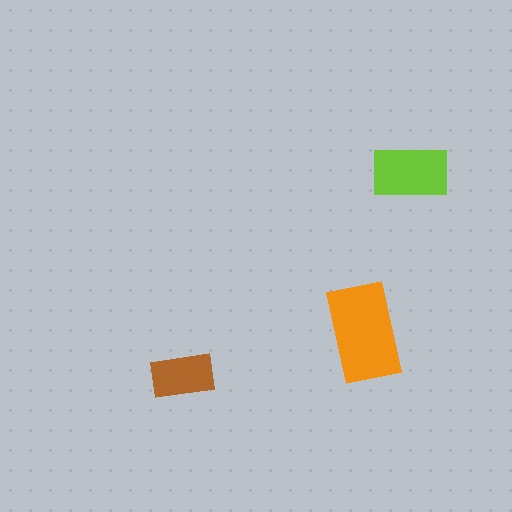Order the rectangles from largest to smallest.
the orange one, the lime one, the brown one.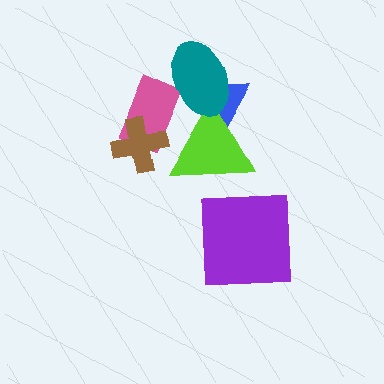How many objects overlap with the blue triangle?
2 objects overlap with the blue triangle.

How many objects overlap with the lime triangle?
3 objects overlap with the lime triangle.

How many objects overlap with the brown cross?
1 object overlaps with the brown cross.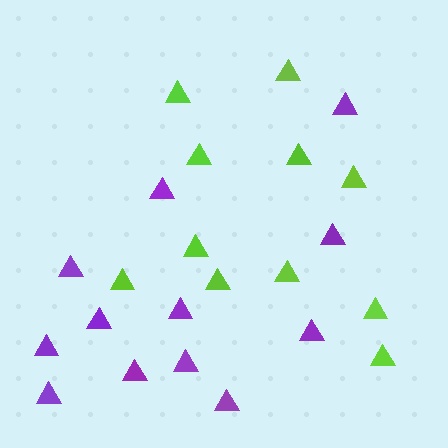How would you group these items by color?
There are 2 groups: one group of lime triangles (11) and one group of purple triangles (12).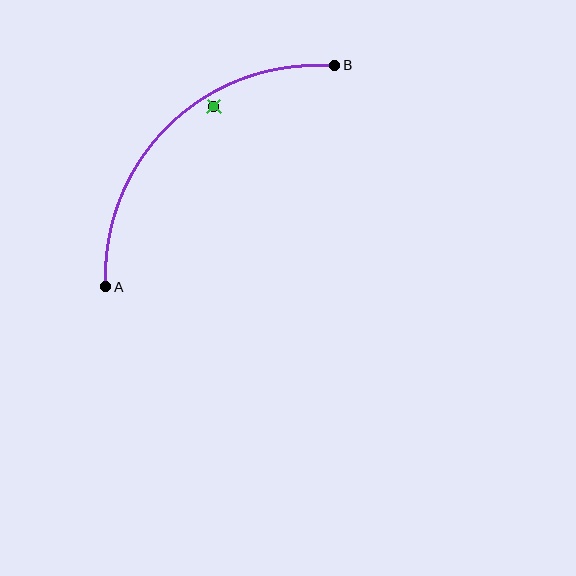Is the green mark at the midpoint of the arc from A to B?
No — the green mark does not lie on the arc at all. It sits slightly inside the curve.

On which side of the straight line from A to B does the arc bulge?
The arc bulges above and to the left of the straight line connecting A and B.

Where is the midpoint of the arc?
The arc midpoint is the point on the curve farthest from the straight line joining A and B. It sits above and to the left of that line.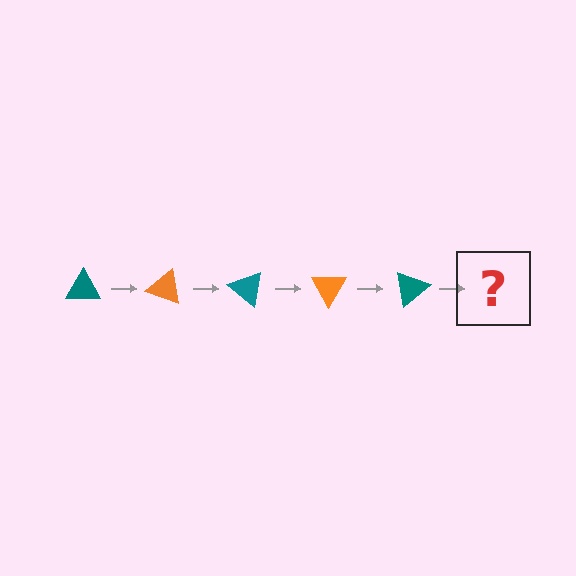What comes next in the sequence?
The next element should be an orange triangle, rotated 100 degrees from the start.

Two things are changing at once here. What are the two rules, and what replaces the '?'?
The two rules are that it rotates 20 degrees each step and the color cycles through teal and orange. The '?' should be an orange triangle, rotated 100 degrees from the start.